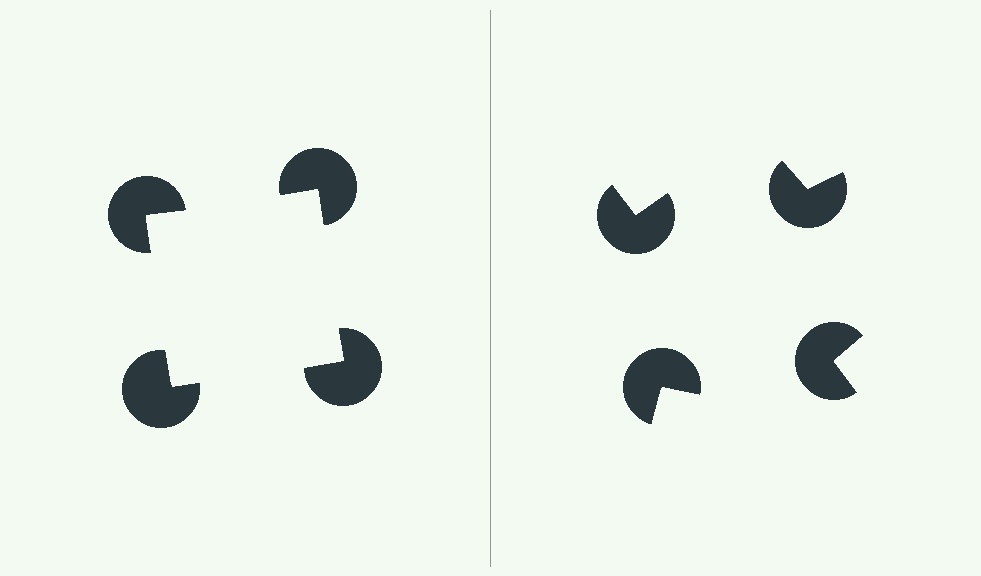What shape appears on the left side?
An illusory square.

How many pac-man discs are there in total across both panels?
8 — 4 on each side.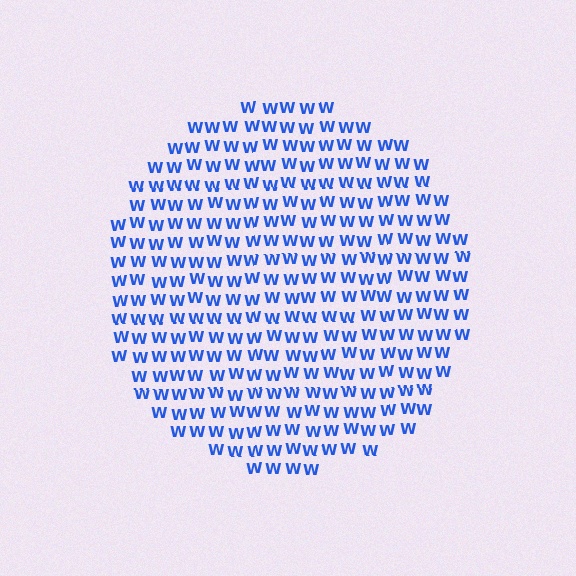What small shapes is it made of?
It is made of small letter W's.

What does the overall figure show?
The overall figure shows a circle.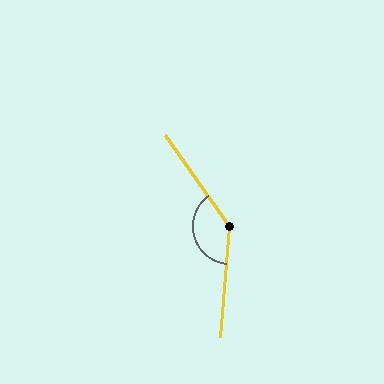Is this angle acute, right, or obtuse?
It is obtuse.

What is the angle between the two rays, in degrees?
Approximately 140 degrees.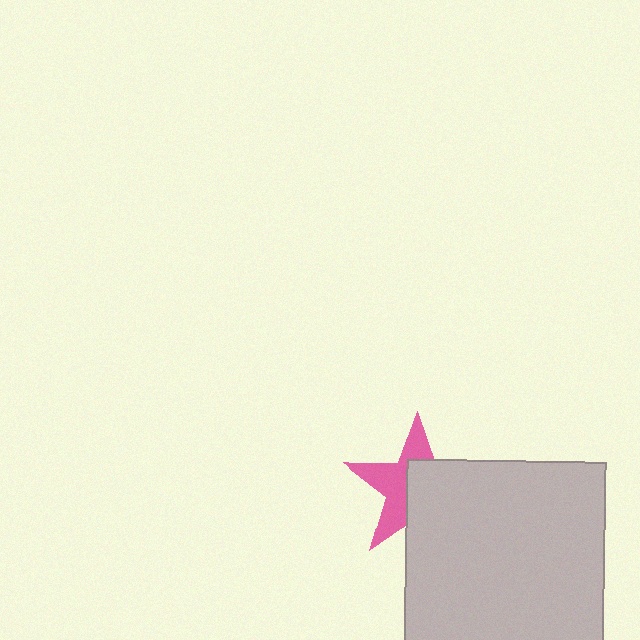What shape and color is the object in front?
The object in front is a light gray square.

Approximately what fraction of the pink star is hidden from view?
Roughly 52% of the pink star is hidden behind the light gray square.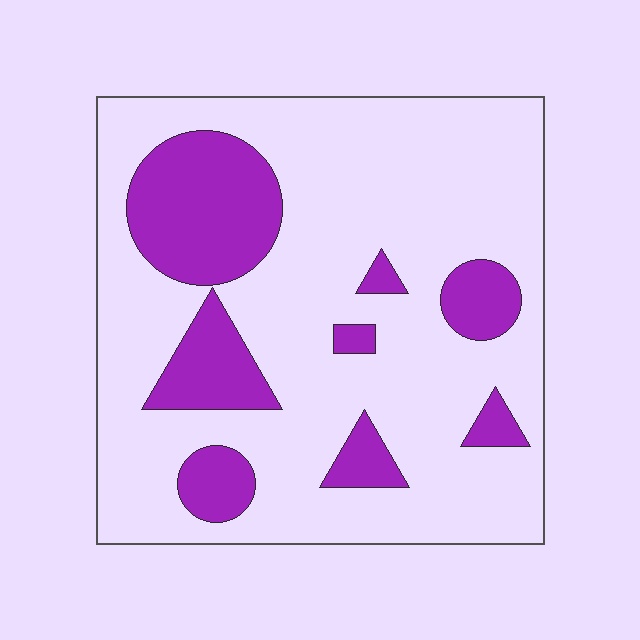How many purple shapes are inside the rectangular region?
8.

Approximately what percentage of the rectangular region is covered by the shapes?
Approximately 25%.